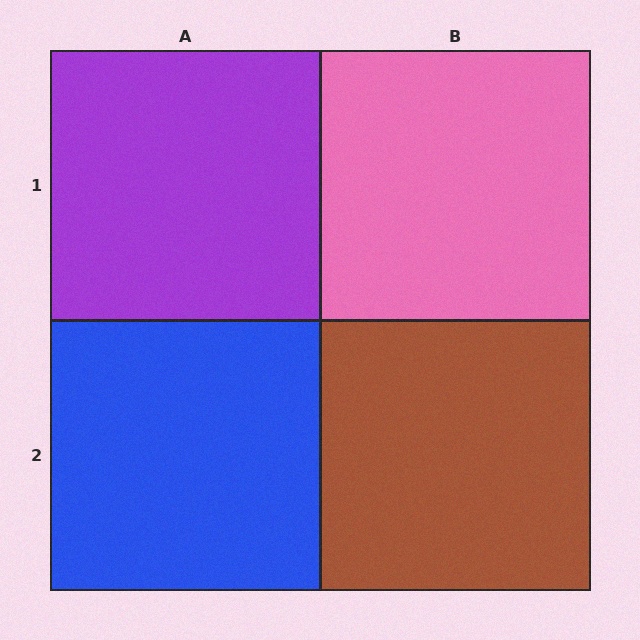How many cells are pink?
1 cell is pink.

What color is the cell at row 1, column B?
Pink.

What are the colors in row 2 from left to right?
Blue, brown.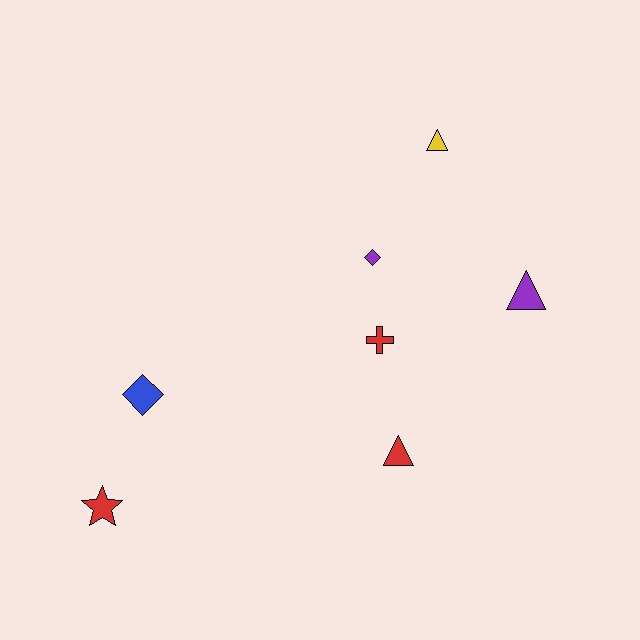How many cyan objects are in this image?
There are no cyan objects.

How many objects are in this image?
There are 7 objects.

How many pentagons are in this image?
There are no pentagons.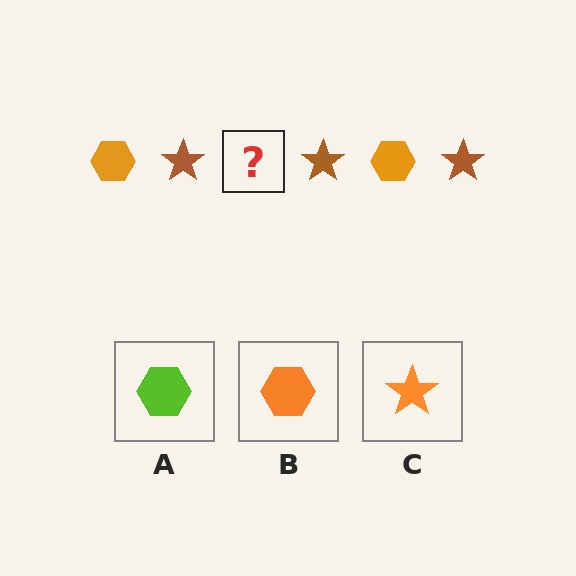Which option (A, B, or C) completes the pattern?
B.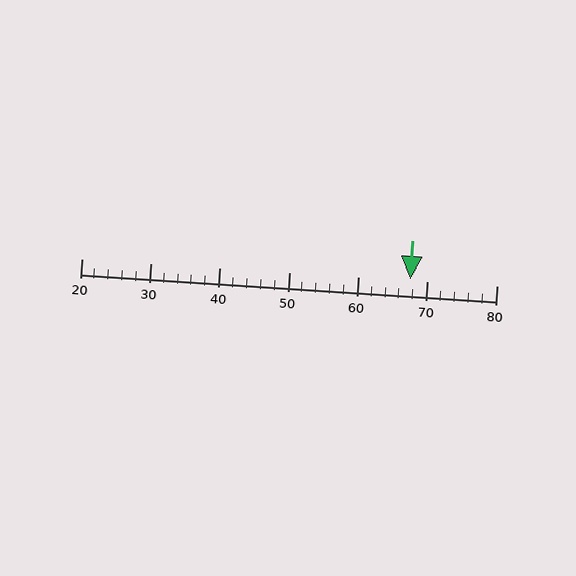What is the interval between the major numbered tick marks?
The major tick marks are spaced 10 units apart.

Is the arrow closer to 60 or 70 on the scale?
The arrow is closer to 70.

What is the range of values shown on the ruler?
The ruler shows values from 20 to 80.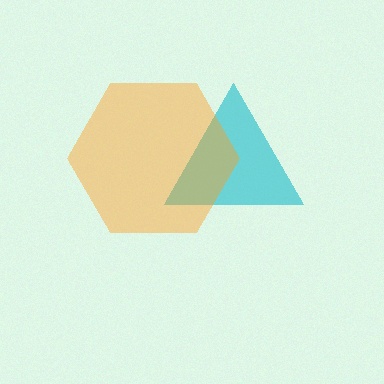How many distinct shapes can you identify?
There are 2 distinct shapes: a cyan triangle, an orange hexagon.